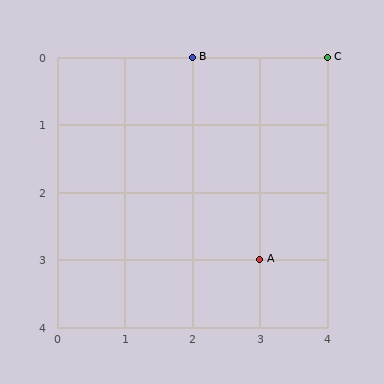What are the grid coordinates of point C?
Point C is at grid coordinates (4, 0).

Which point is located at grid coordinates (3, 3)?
Point A is at (3, 3).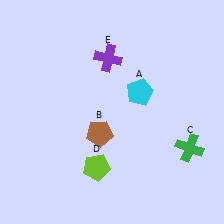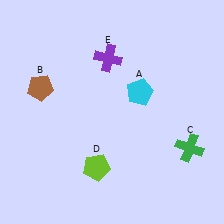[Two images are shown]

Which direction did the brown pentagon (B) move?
The brown pentagon (B) moved left.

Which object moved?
The brown pentagon (B) moved left.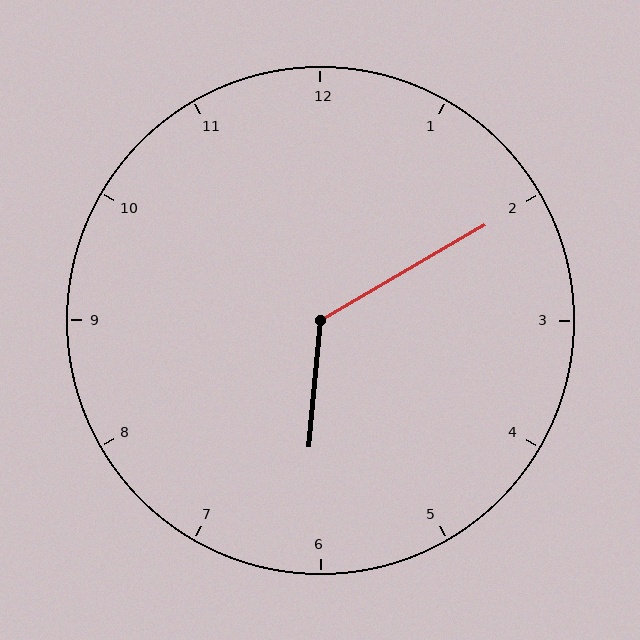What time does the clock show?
6:10.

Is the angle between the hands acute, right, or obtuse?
It is obtuse.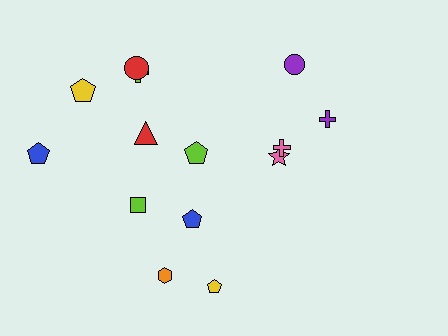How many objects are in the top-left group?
There are 6 objects.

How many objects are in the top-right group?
There are 4 objects.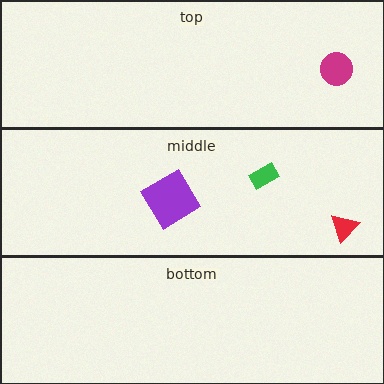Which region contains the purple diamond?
The middle region.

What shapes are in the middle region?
The green rectangle, the purple diamond, the red triangle.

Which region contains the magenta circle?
The top region.